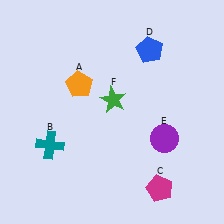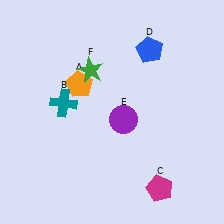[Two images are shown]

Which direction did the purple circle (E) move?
The purple circle (E) moved left.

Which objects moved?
The objects that moved are: the teal cross (B), the purple circle (E), the green star (F).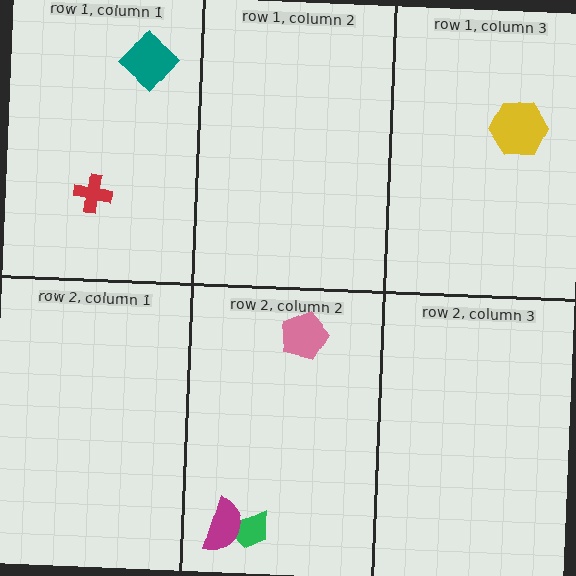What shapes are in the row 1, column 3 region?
The yellow hexagon.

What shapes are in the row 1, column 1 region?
The red cross, the teal diamond.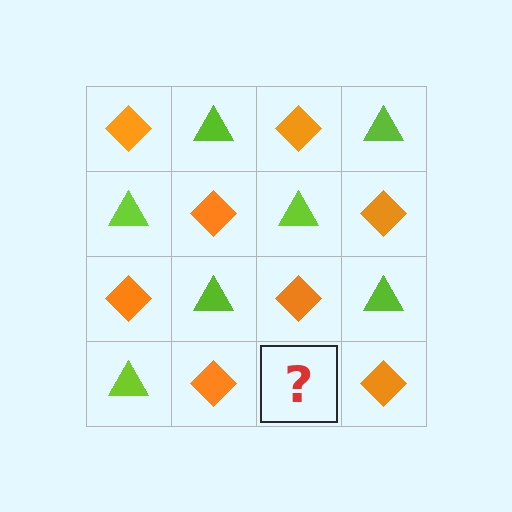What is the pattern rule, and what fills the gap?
The rule is that it alternates orange diamond and lime triangle in a checkerboard pattern. The gap should be filled with a lime triangle.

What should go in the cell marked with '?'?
The missing cell should contain a lime triangle.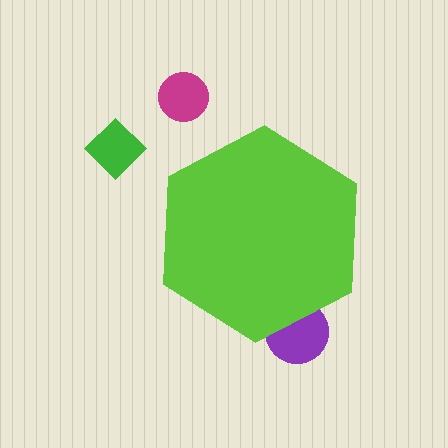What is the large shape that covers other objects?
A lime hexagon.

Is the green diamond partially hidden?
No, the green diamond is fully visible.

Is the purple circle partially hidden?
Yes, the purple circle is partially hidden behind the lime hexagon.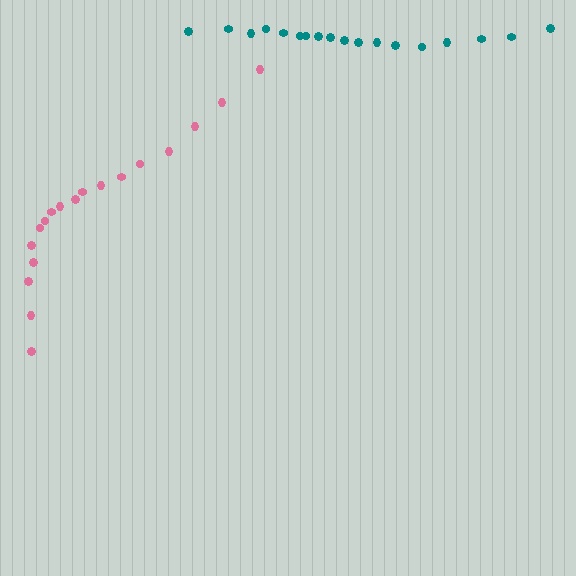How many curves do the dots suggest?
There are 2 distinct paths.